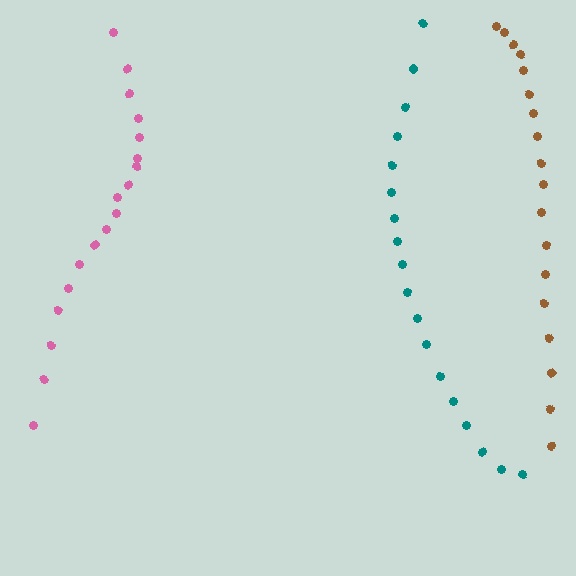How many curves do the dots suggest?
There are 3 distinct paths.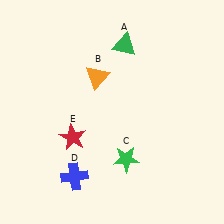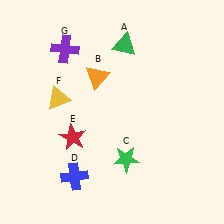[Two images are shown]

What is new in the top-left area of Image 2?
A purple cross (G) was added in the top-left area of Image 2.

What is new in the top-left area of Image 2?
A yellow triangle (F) was added in the top-left area of Image 2.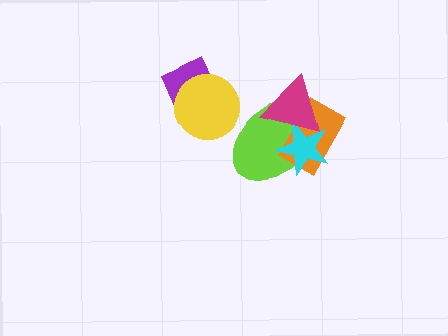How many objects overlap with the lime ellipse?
3 objects overlap with the lime ellipse.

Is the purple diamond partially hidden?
Yes, it is partially covered by another shape.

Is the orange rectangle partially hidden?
Yes, it is partially covered by another shape.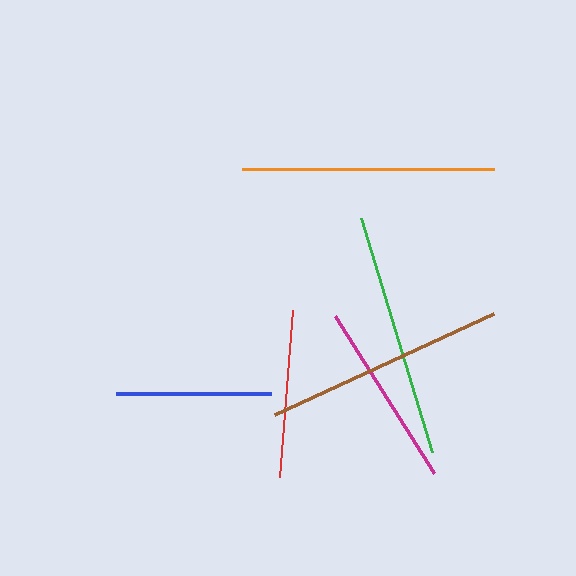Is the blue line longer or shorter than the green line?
The green line is longer than the blue line.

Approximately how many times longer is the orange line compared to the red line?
The orange line is approximately 1.5 times the length of the red line.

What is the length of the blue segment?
The blue segment is approximately 155 pixels long.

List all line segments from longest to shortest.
From longest to shortest: orange, green, brown, magenta, red, blue.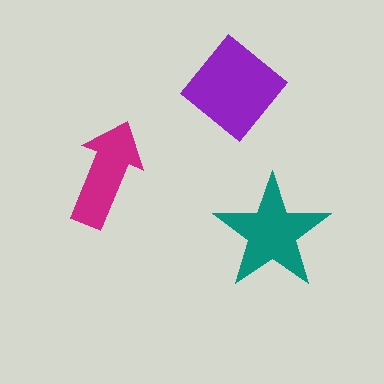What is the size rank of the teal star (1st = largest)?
2nd.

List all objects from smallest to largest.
The magenta arrow, the teal star, the purple diamond.